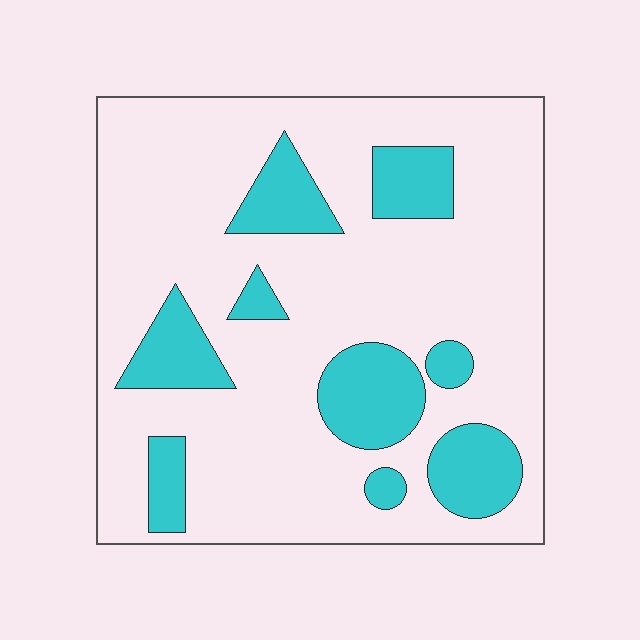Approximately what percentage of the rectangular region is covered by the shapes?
Approximately 20%.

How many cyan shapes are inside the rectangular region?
9.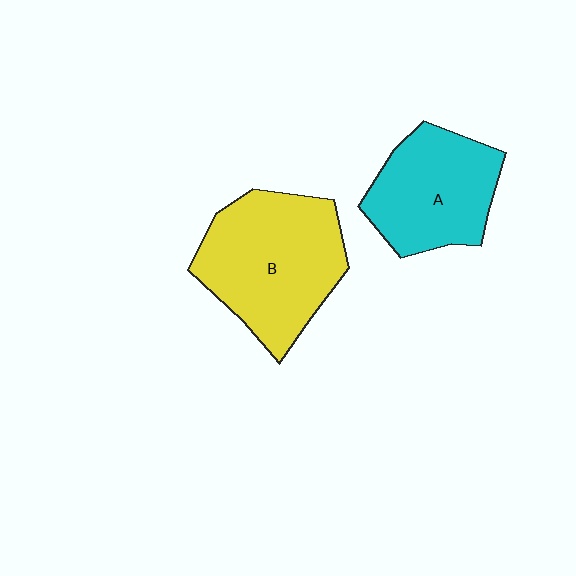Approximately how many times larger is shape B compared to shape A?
Approximately 1.3 times.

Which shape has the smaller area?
Shape A (cyan).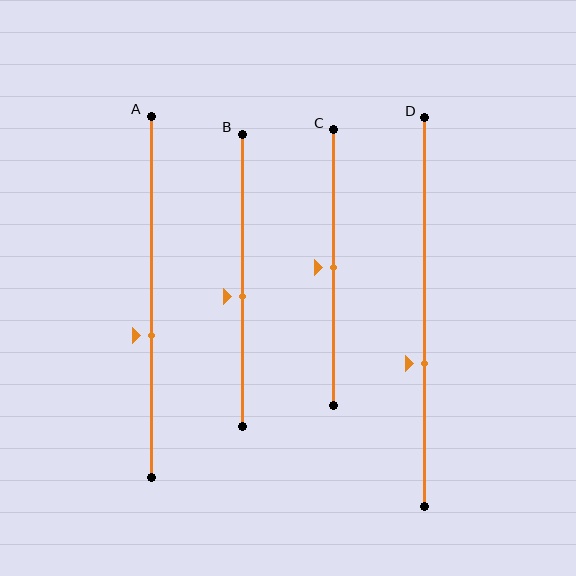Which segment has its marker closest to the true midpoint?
Segment C has its marker closest to the true midpoint.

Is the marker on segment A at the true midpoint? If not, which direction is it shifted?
No, the marker on segment A is shifted downward by about 11% of the segment length.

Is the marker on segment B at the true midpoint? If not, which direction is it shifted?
No, the marker on segment B is shifted downward by about 6% of the segment length.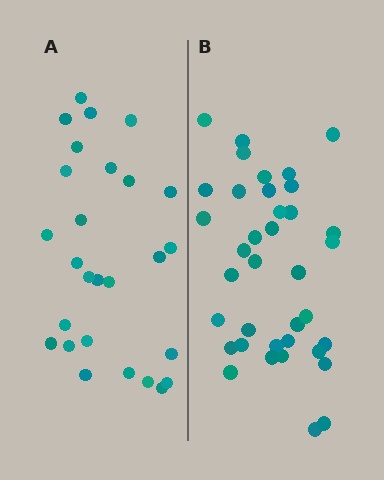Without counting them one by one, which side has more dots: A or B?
Region B (the right region) has more dots.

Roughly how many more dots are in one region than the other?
Region B has roughly 10 or so more dots than region A.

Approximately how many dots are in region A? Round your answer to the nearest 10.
About 30 dots. (The exact count is 27, which rounds to 30.)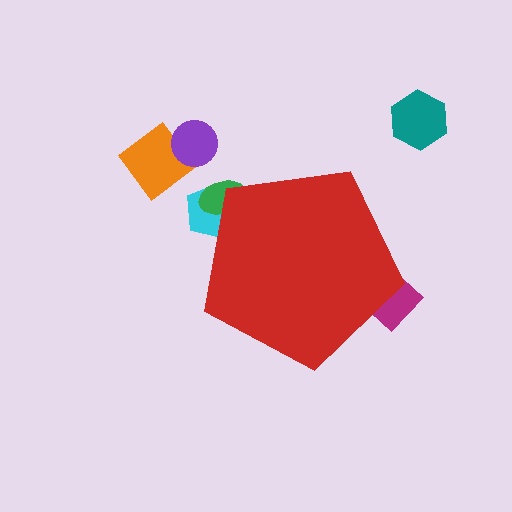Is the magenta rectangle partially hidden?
Yes, the magenta rectangle is partially hidden behind the red pentagon.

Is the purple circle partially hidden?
No, the purple circle is fully visible.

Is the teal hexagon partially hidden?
No, the teal hexagon is fully visible.